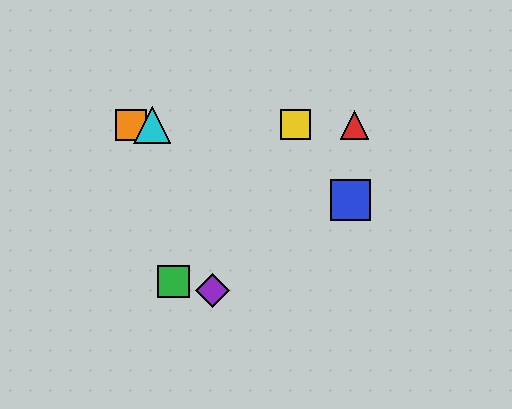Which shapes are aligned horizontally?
The red triangle, the yellow square, the orange square, the cyan triangle are aligned horizontally.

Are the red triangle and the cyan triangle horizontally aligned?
Yes, both are at y≈125.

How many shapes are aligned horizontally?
4 shapes (the red triangle, the yellow square, the orange square, the cyan triangle) are aligned horizontally.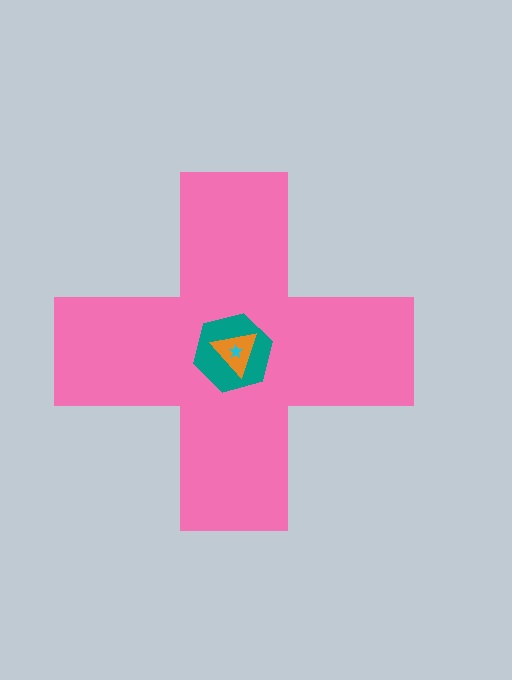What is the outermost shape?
The pink cross.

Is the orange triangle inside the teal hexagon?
Yes.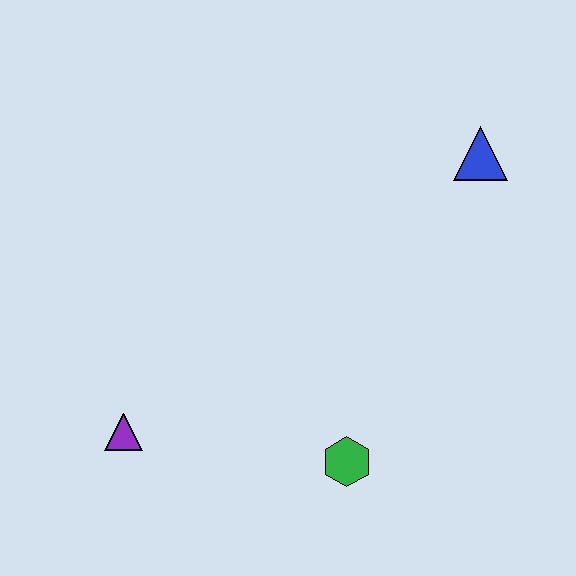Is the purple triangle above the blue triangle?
No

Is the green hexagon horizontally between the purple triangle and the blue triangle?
Yes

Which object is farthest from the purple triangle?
The blue triangle is farthest from the purple triangle.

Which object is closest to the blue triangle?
The green hexagon is closest to the blue triangle.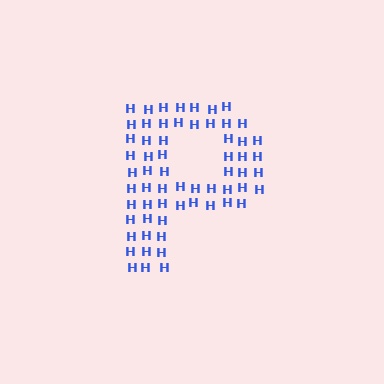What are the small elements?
The small elements are letter H's.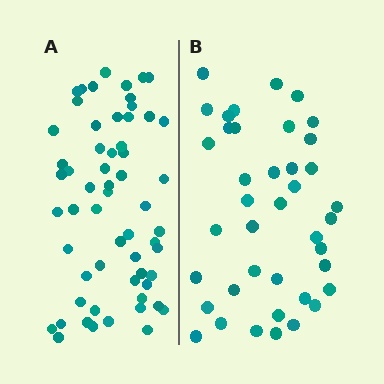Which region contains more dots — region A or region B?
Region A (the left region) has more dots.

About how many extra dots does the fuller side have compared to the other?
Region A has approximately 20 more dots than region B.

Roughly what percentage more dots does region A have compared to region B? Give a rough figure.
About 50% more.